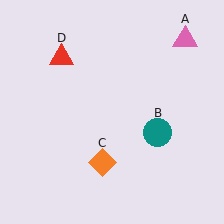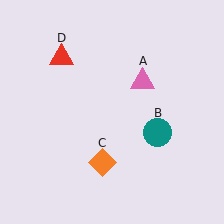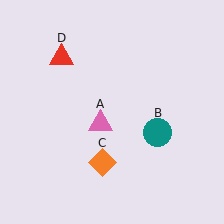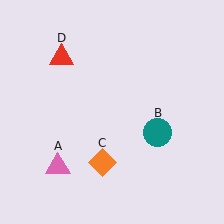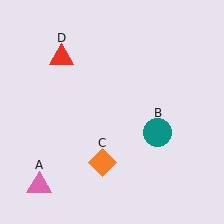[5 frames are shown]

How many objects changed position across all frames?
1 object changed position: pink triangle (object A).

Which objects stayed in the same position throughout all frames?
Teal circle (object B) and orange diamond (object C) and red triangle (object D) remained stationary.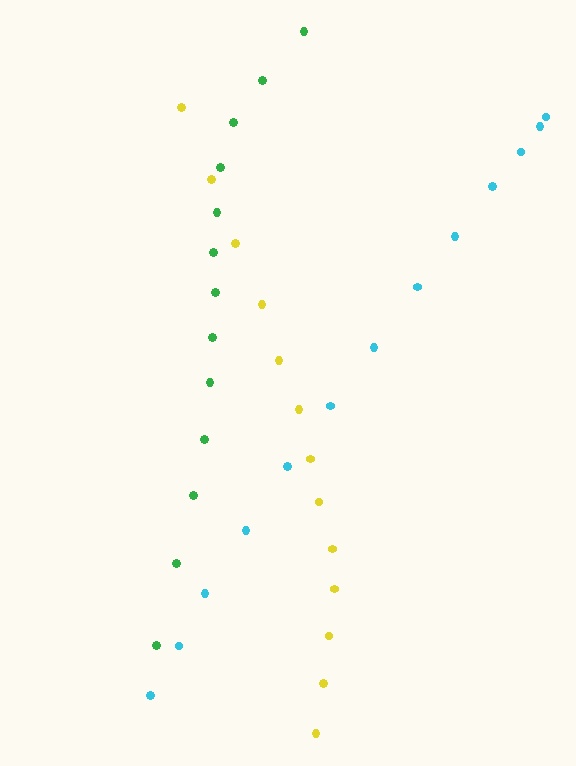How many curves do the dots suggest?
There are 3 distinct paths.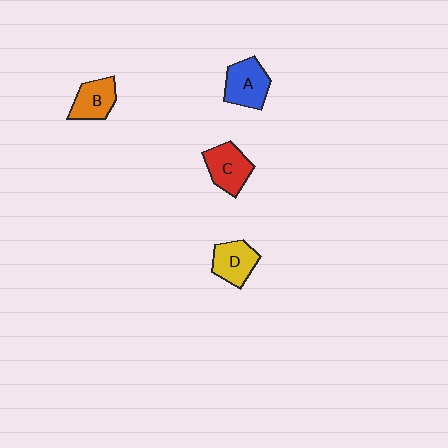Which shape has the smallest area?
Shape B (orange).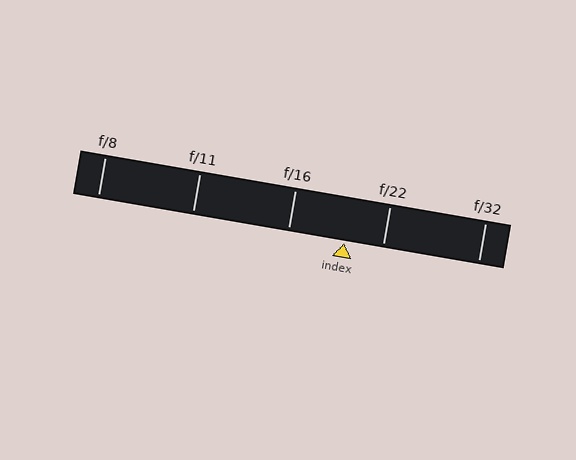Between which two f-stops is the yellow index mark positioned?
The index mark is between f/16 and f/22.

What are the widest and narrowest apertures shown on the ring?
The widest aperture shown is f/8 and the narrowest is f/32.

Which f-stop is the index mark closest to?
The index mark is closest to f/22.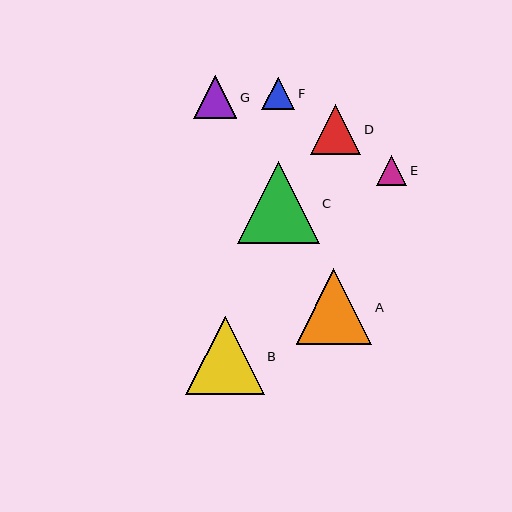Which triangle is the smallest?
Triangle E is the smallest with a size of approximately 30 pixels.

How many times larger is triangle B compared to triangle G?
Triangle B is approximately 1.8 times the size of triangle G.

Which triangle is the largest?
Triangle C is the largest with a size of approximately 82 pixels.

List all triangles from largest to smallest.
From largest to smallest: C, B, A, D, G, F, E.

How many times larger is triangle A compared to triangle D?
Triangle A is approximately 1.5 times the size of triangle D.